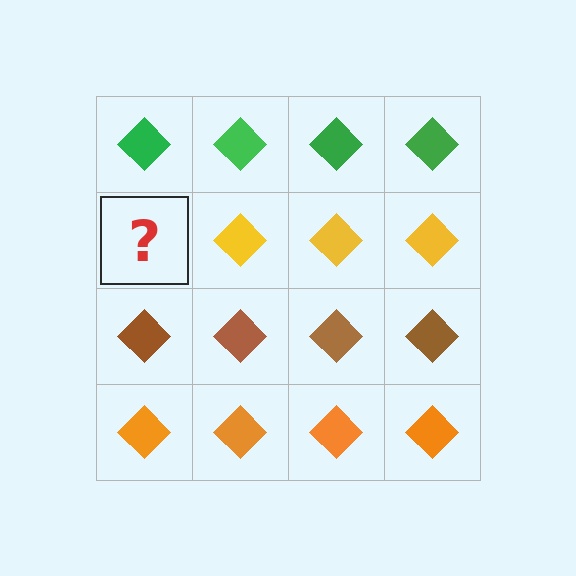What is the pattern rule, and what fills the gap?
The rule is that each row has a consistent color. The gap should be filled with a yellow diamond.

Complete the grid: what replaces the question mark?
The question mark should be replaced with a yellow diamond.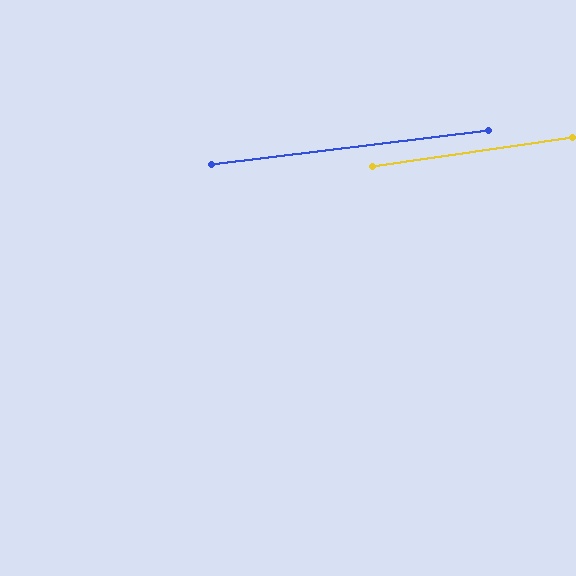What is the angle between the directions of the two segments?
Approximately 1 degree.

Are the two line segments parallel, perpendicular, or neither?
Parallel — their directions differ by only 1.3°.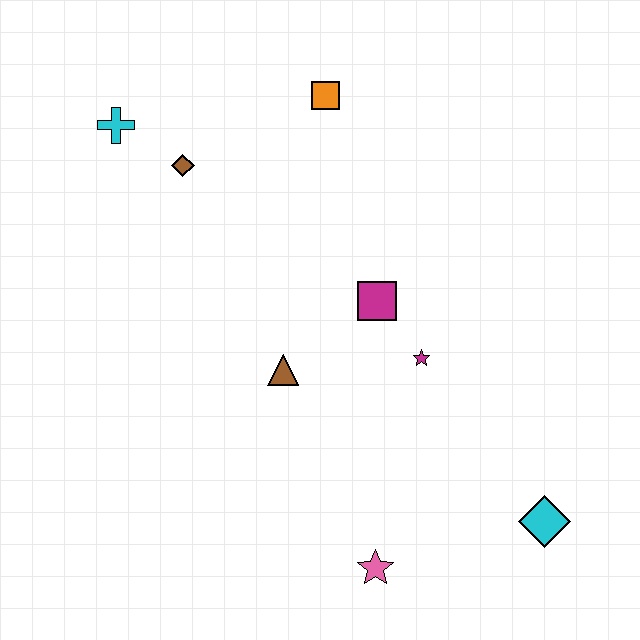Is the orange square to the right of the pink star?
No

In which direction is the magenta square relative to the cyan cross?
The magenta square is to the right of the cyan cross.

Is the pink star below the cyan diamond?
Yes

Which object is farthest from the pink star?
The cyan cross is farthest from the pink star.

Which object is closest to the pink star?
The cyan diamond is closest to the pink star.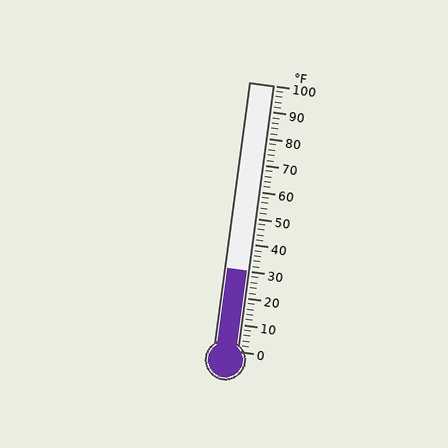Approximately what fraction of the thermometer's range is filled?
The thermometer is filled to approximately 30% of its range.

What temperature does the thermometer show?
The thermometer shows approximately 30°F.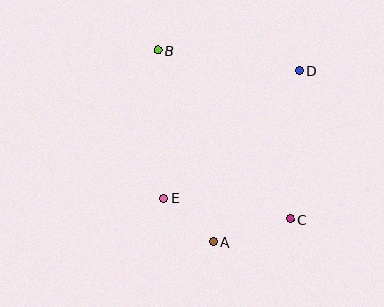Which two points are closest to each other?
Points A and E are closest to each other.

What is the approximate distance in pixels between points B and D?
The distance between B and D is approximately 143 pixels.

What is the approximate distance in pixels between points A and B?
The distance between A and B is approximately 200 pixels.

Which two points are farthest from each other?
Points B and C are farthest from each other.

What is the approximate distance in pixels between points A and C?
The distance between A and C is approximately 80 pixels.